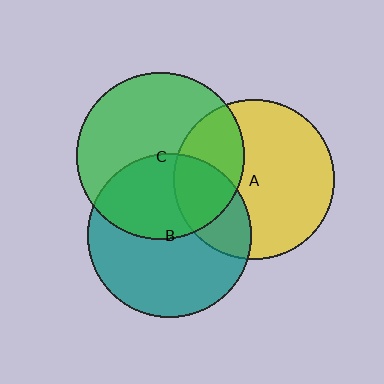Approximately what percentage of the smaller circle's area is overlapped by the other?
Approximately 25%.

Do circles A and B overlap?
Yes.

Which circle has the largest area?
Circle C (green).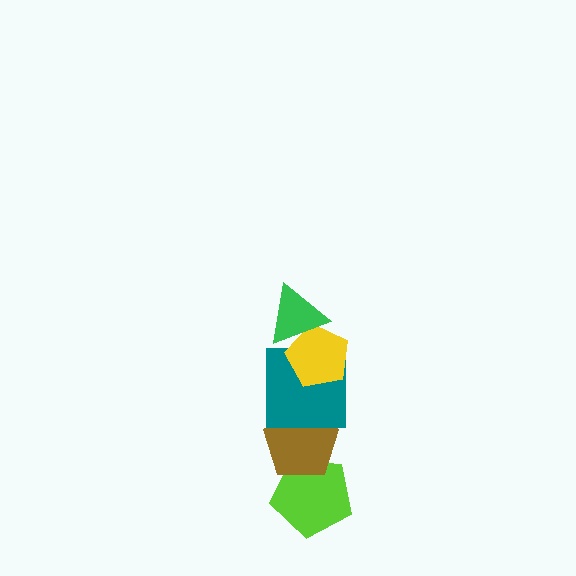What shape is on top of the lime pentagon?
The brown pentagon is on top of the lime pentagon.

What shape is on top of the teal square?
The yellow pentagon is on top of the teal square.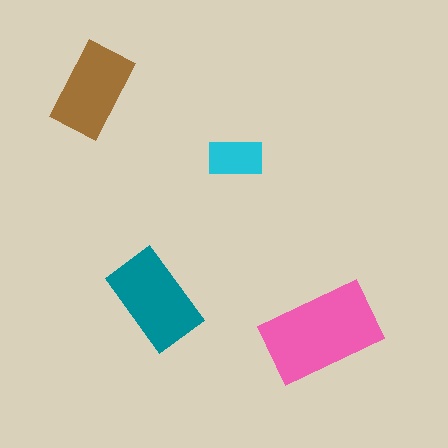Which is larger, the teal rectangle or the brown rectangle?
The teal one.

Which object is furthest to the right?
The pink rectangle is rightmost.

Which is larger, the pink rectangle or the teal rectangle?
The pink one.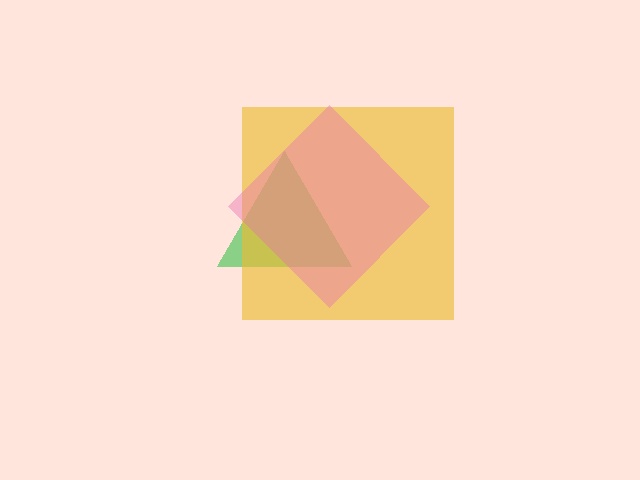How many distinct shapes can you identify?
There are 3 distinct shapes: a green triangle, a yellow square, a pink diamond.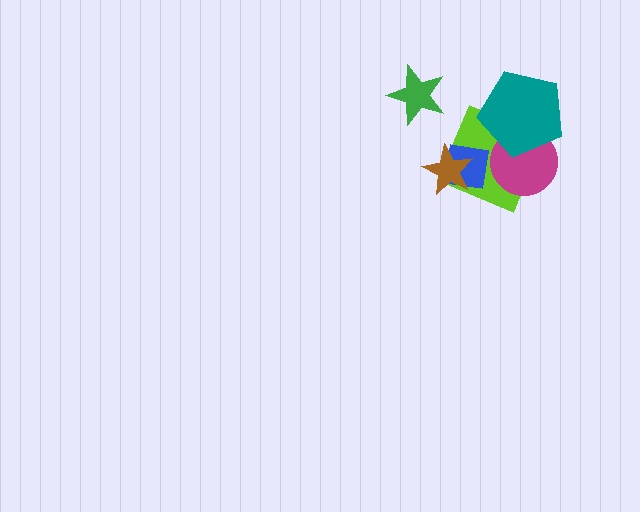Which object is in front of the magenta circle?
The teal pentagon is in front of the magenta circle.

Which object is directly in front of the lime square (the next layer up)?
The magenta circle is directly in front of the lime square.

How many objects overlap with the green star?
0 objects overlap with the green star.